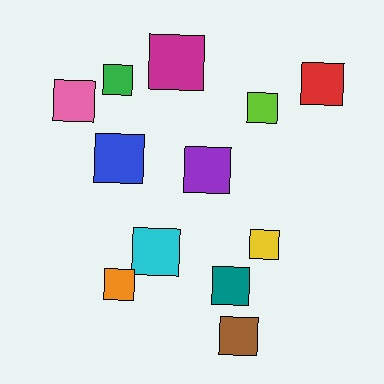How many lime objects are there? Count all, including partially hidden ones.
There is 1 lime object.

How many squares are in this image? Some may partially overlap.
There are 12 squares.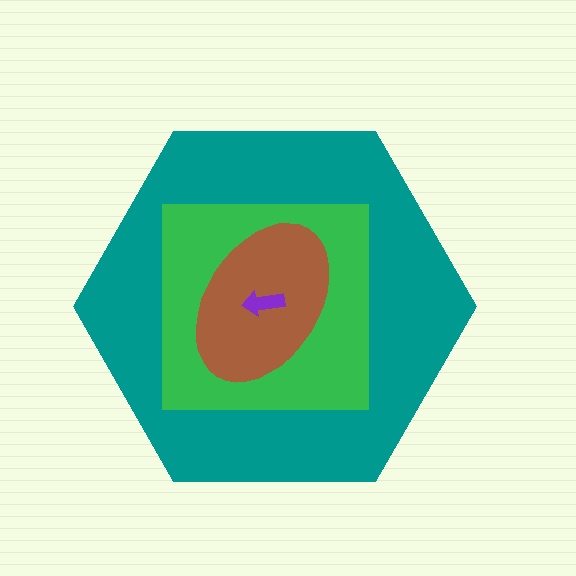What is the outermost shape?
The teal hexagon.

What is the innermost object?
The purple arrow.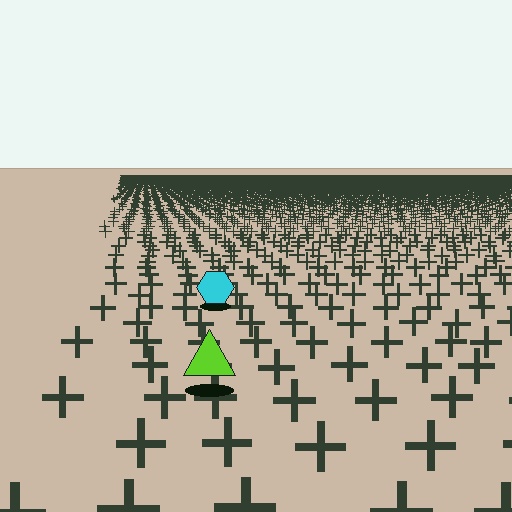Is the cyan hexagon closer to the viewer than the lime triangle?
No. The lime triangle is closer — you can tell from the texture gradient: the ground texture is coarser near it.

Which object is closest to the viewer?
The lime triangle is closest. The texture marks near it are larger and more spread out.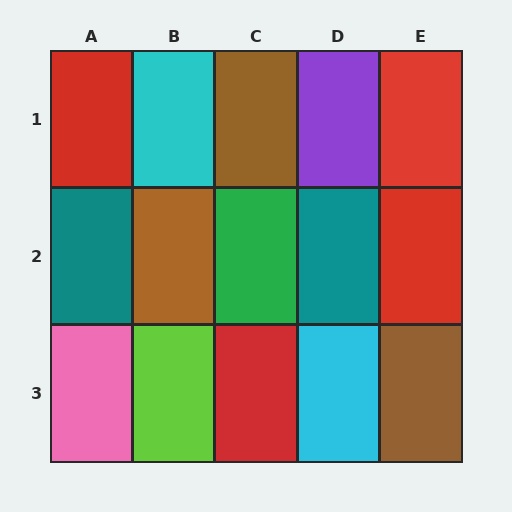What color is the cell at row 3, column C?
Red.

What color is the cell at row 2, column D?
Teal.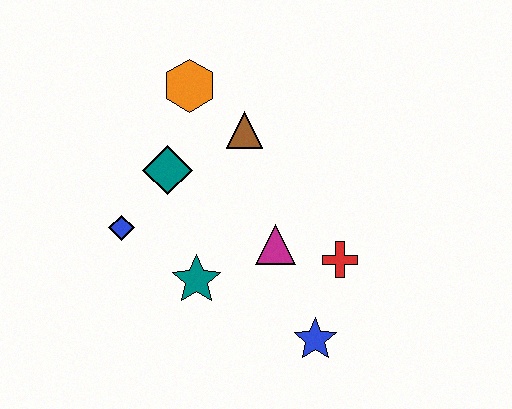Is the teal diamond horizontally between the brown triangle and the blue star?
No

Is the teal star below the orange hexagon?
Yes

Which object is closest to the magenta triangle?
The red cross is closest to the magenta triangle.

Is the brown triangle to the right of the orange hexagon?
Yes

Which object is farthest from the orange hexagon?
The blue star is farthest from the orange hexagon.